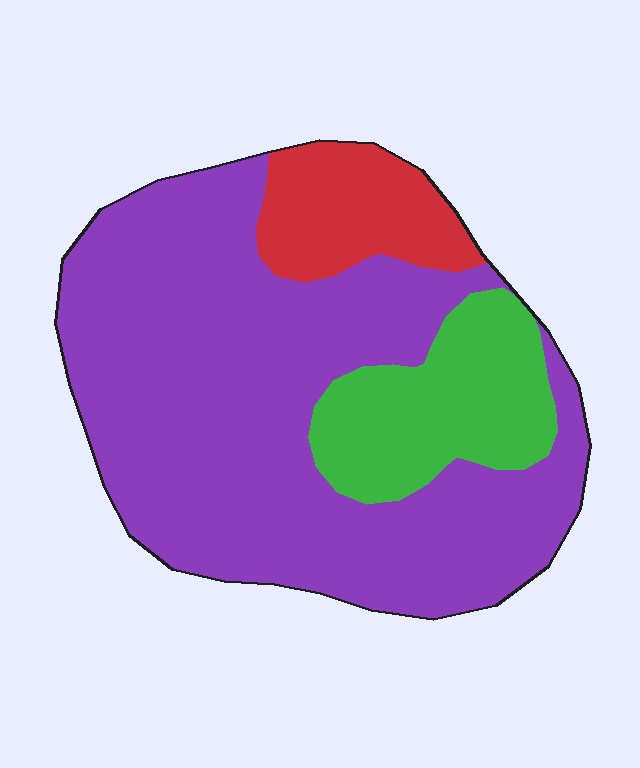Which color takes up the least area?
Red, at roughly 10%.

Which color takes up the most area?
Purple, at roughly 70%.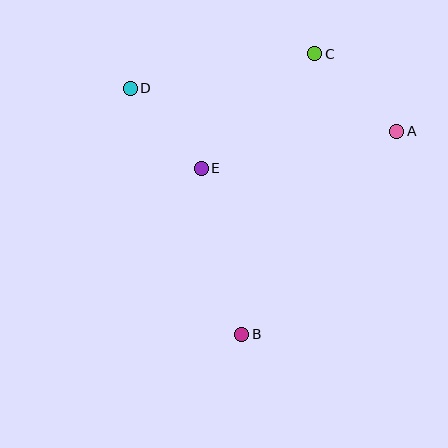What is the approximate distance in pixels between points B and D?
The distance between B and D is approximately 270 pixels.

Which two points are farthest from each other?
Points B and C are farthest from each other.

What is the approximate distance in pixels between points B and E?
The distance between B and E is approximately 171 pixels.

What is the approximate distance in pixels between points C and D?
The distance between C and D is approximately 188 pixels.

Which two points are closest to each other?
Points D and E are closest to each other.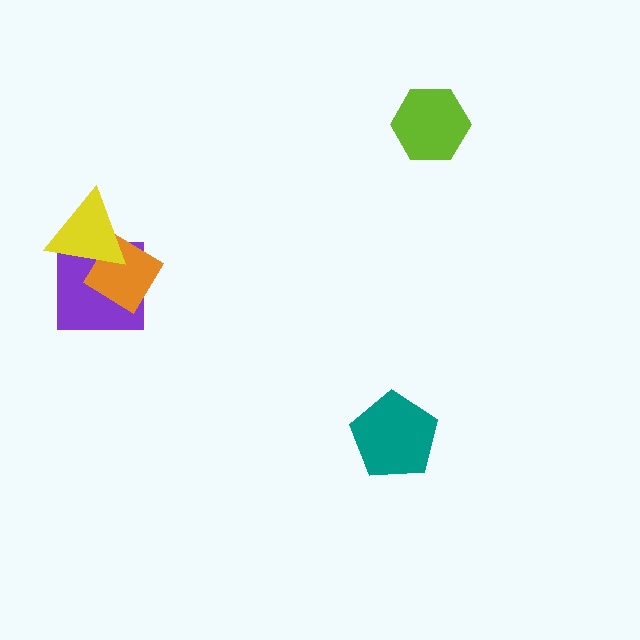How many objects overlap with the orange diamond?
2 objects overlap with the orange diamond.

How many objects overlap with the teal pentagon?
0 objects overlap with the teal pentagon.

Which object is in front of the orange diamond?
The yellow triangle is in front of the orange diamond.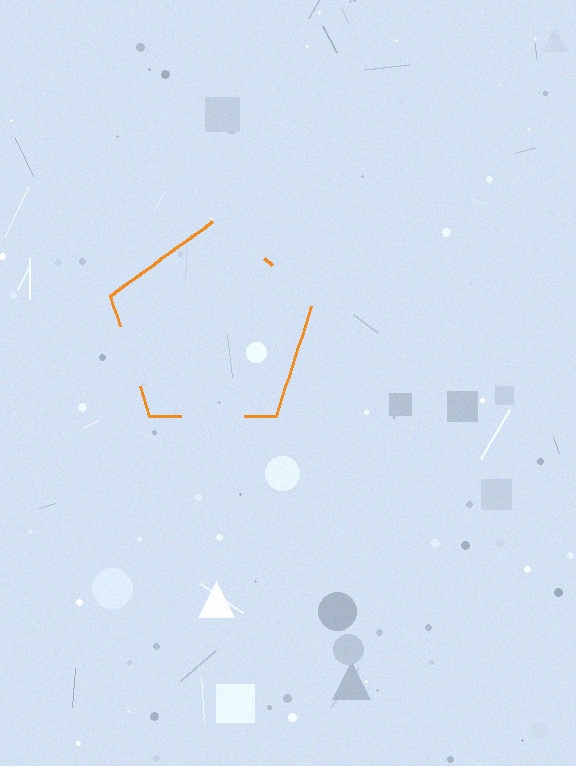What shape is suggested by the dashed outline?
The dashed outline suggests a pentagon.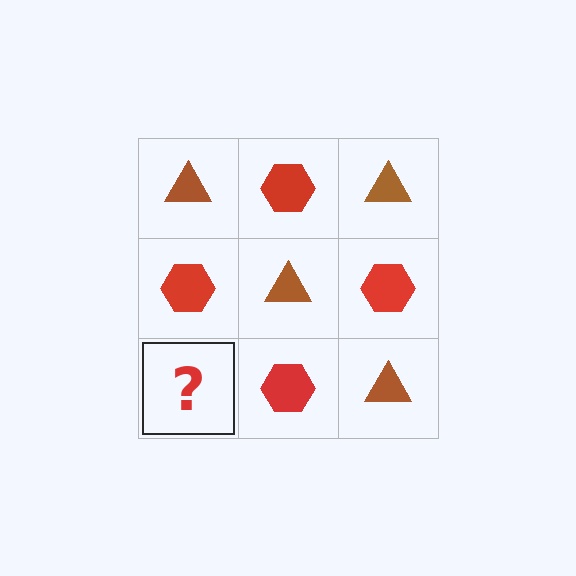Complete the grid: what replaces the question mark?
The question mark should be replaced with a brown triangle.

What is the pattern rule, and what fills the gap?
The rule is that it alternates brown triangle and red hexagon in a checkerboard pattern. The gap should be filled with a brown triangle.